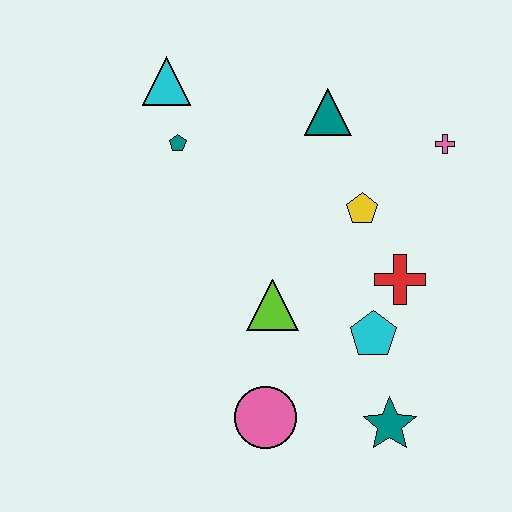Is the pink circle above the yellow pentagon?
No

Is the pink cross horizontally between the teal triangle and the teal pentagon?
No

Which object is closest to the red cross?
The cyan pentagon is closest to the red cross.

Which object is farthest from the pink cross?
The pink circle is farthest from the pink cross.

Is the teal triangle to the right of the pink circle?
Yes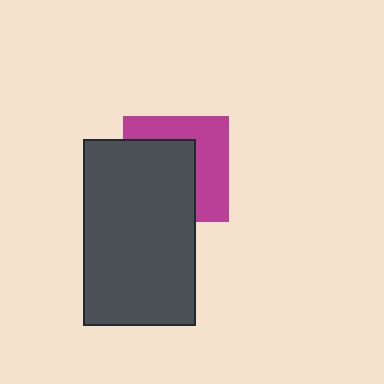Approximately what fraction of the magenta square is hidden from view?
Roughly 53% of the magenta square is hidden behind the dark gray rectangle.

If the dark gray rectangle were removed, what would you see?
You would see the complete magenta square.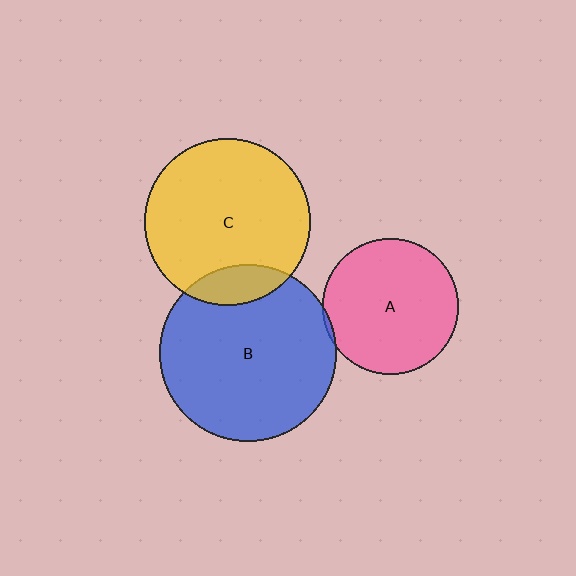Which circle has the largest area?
Circle B (blue).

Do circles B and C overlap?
Yes.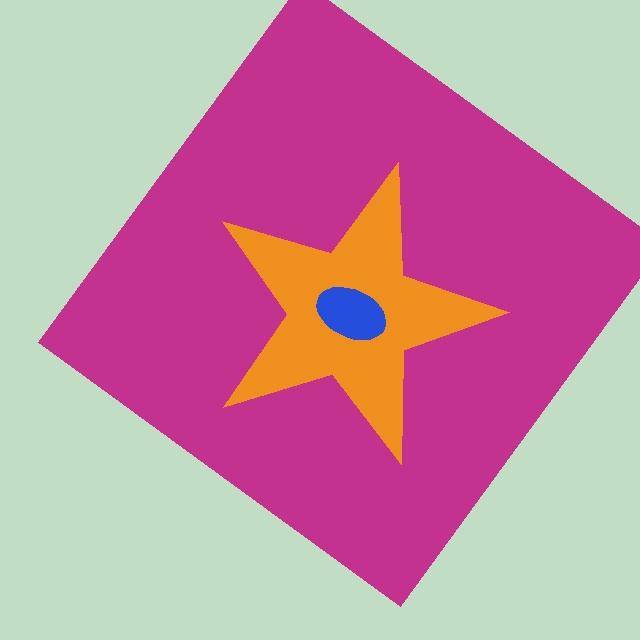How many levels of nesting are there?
3.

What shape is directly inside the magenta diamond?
The orange star.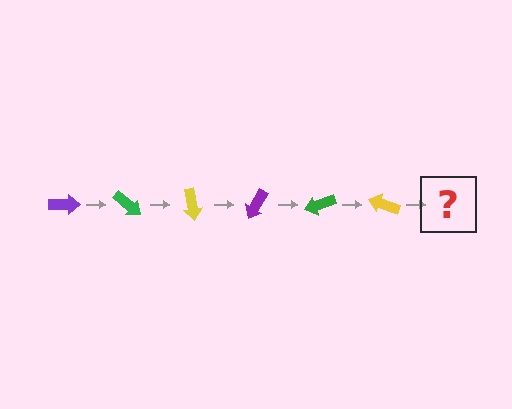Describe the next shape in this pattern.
It should be a purple arrow, rotated 240 degrees from the start.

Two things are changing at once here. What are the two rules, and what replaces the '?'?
The two rules are that it rotates 40 degrees each step and the color cycles through purple, green, and yellow. The '?' should be a purple arrow, rotated 240 degrees from the start.